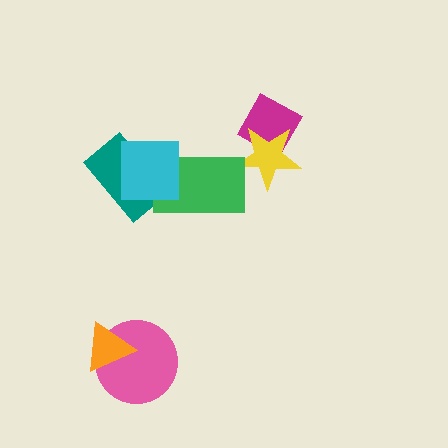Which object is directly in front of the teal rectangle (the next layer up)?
The green rectangle is directly in front of the teal rectangle.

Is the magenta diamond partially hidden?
Yes, it is partially covered by another shape.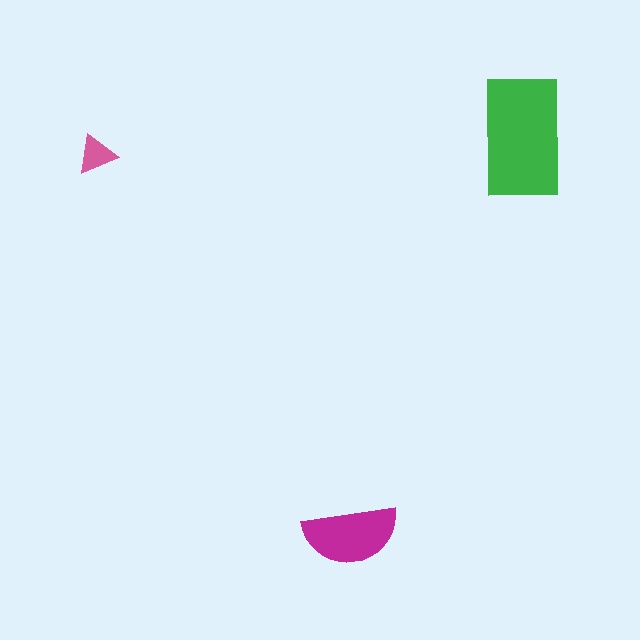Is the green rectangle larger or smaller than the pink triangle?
Larger.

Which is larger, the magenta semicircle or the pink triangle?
The magenta semicircle.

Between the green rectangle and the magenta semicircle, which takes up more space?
The green rectangle.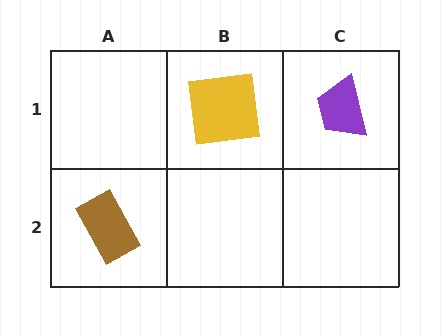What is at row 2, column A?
A brown rectangle.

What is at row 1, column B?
A yellow square.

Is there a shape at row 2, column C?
No, that cell is empty.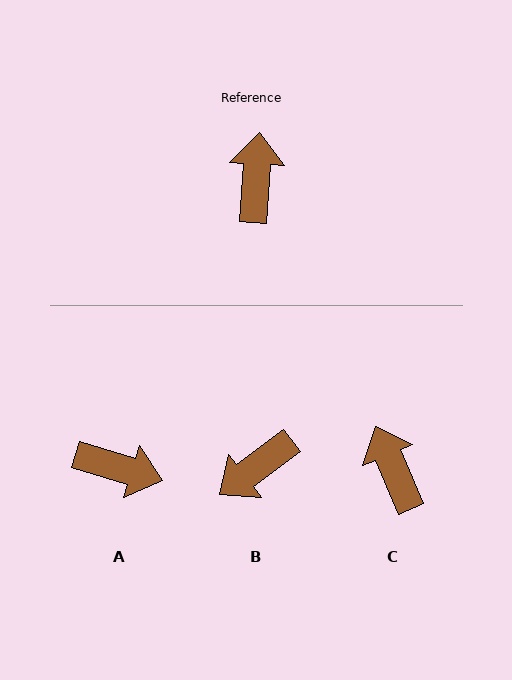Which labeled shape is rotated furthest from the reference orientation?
B, about 131 degrees away.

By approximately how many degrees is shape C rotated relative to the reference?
Approximately 27 degrees counter-clockwise.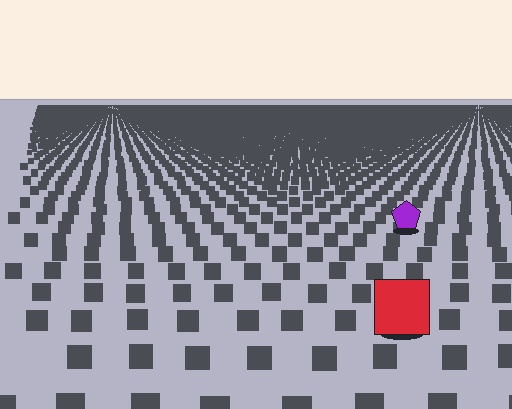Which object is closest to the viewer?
The red square is closest. The texture marks near it are larger and more spread out.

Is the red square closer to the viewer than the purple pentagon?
Yes. The red square is closer — you can tell from the texture gradient: the ground texture is coarser near it.